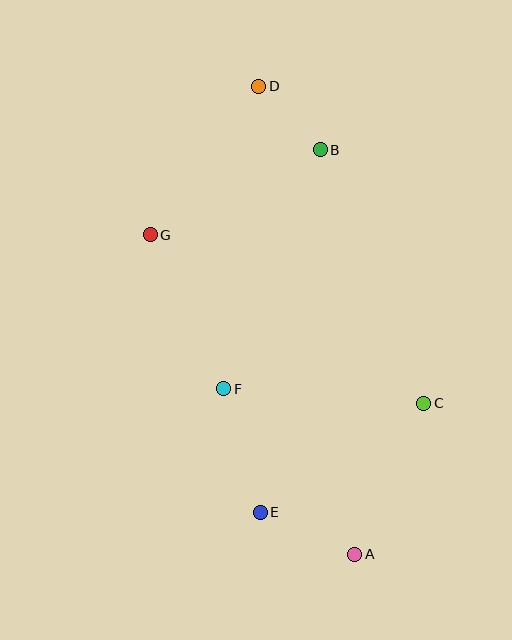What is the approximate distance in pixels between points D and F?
The distance between D and F is approximately 304 pixels.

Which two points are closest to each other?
Points B and D are closest to each other.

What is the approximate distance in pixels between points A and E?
The distance between A and E is approximately 104 pixels.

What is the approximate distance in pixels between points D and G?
The distance between D and G is approximately 184 pixels.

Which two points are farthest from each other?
Points A and D are farthest from each other.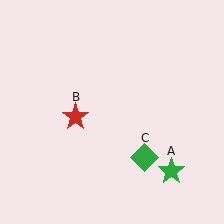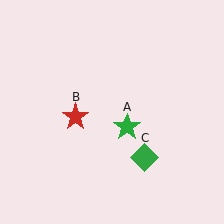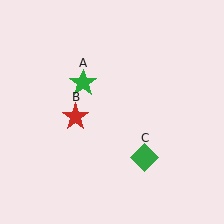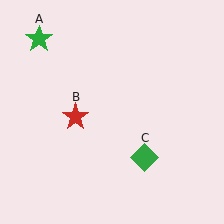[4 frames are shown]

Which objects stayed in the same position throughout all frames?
Red star (object B) and green diamond (object C) remained stationary.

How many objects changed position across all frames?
1 object changed position: green star (object A).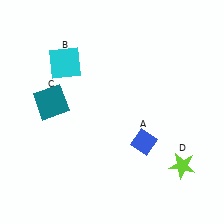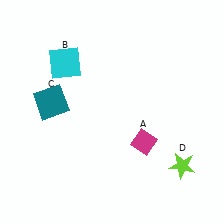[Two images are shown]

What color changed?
The diamond (A) changed from blue in Image 1 to magenta in Image 2.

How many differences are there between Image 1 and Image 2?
There is 1 difference between the two images.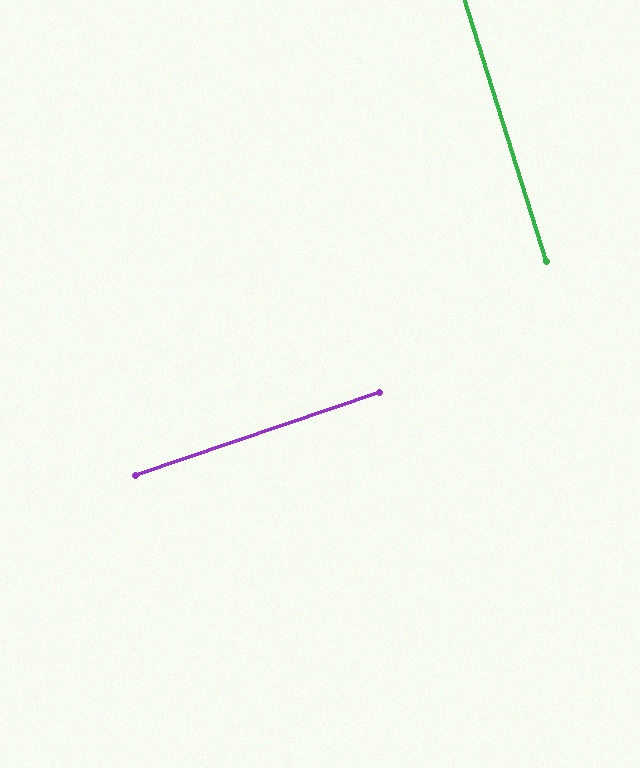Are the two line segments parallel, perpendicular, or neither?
Perpendicular — they meet at approximately 89°.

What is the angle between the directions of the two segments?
Approximately 89 degrees.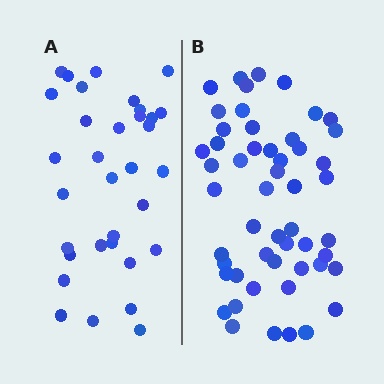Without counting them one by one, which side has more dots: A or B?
Region B (the right region) has more dots.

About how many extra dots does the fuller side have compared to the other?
Region B has approximately 20 more dots than region A.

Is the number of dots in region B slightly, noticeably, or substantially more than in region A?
Region B has substantially more. The ratio is roughly 1.6 to 1.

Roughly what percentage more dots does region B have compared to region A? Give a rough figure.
About 60% more.